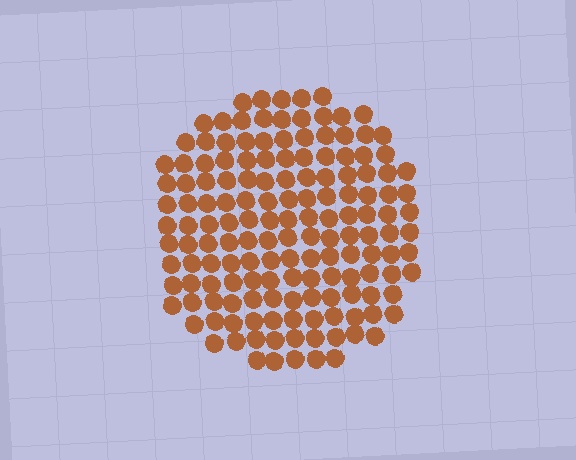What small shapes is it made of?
It is made of small circles.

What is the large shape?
The large shape is a circle.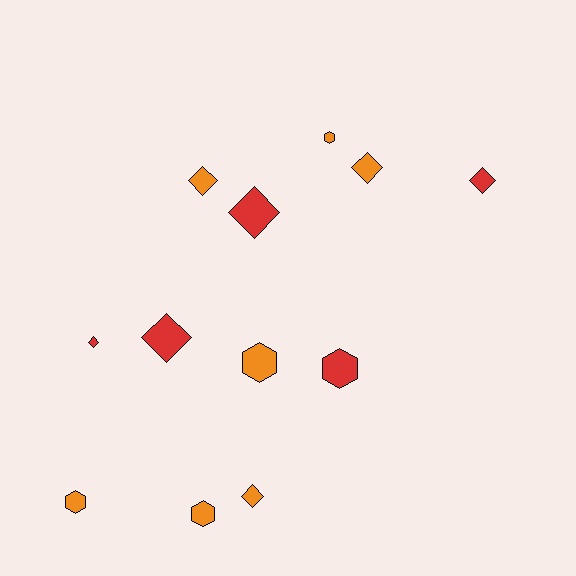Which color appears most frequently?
Orange, with 7 objects.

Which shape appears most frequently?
Diamond, with 7 objects.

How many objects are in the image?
There are 12 objects.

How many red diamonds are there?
There are 4 red diamonds.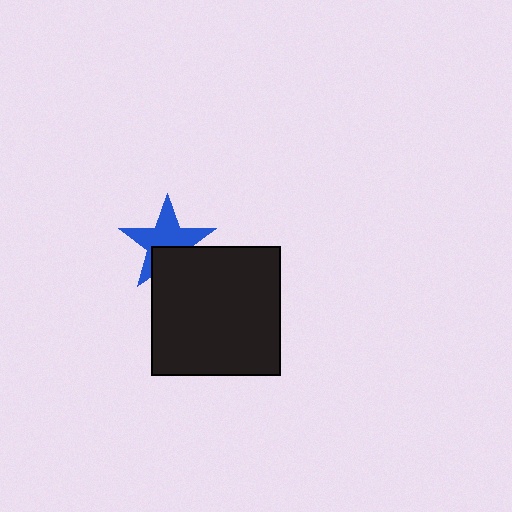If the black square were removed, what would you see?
You would see the complete blue star.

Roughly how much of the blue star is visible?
Most of it is visible (roughly 66%).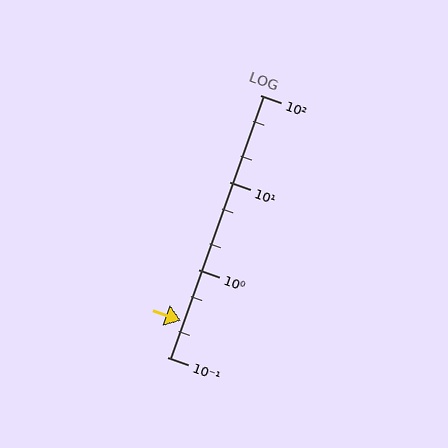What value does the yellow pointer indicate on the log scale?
The pointer indicates approximately 0.26.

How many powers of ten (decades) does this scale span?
The scale spans 3 decades, from 0.1 to 100.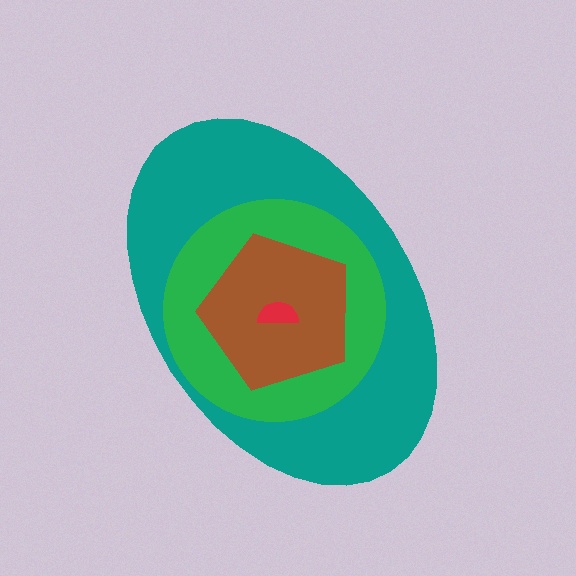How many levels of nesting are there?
4.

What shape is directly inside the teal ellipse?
The green circle.